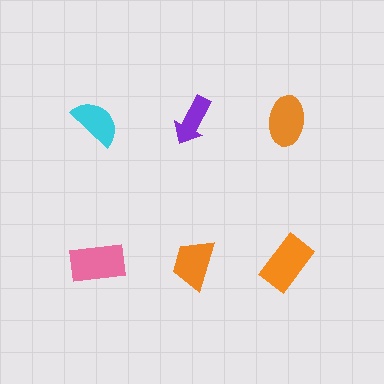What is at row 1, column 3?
An orange ellipse.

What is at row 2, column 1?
A pink rectangle.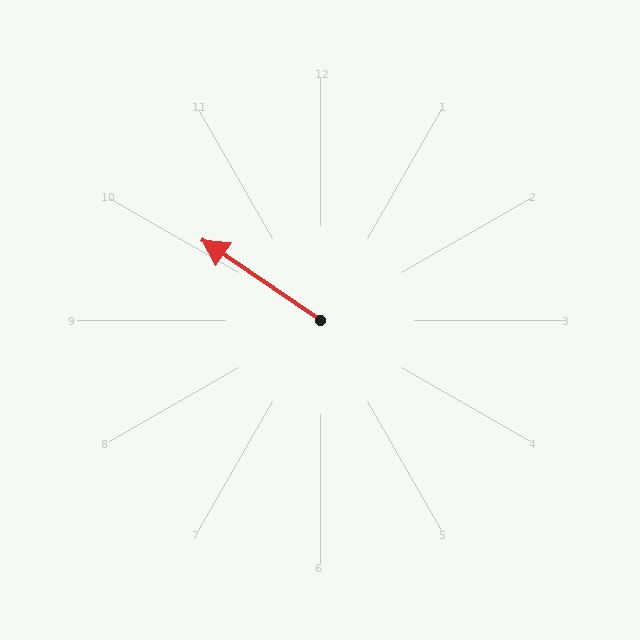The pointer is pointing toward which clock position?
Roughly 10 o'clock.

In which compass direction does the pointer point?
Northwest.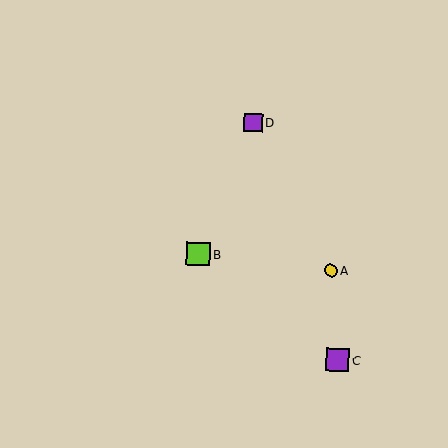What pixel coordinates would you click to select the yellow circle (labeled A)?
Click at (331, 271) to select the yellow circle A.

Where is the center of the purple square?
The center of the purple square is at (253, 122).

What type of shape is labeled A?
Shape A is a yellow circle.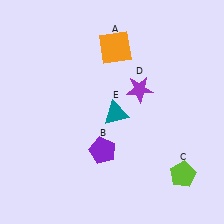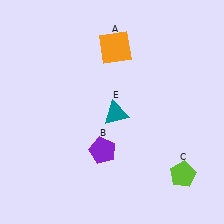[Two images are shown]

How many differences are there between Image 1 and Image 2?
There is 1 difference between the two images.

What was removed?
The purple star (D) was removed in Image 2.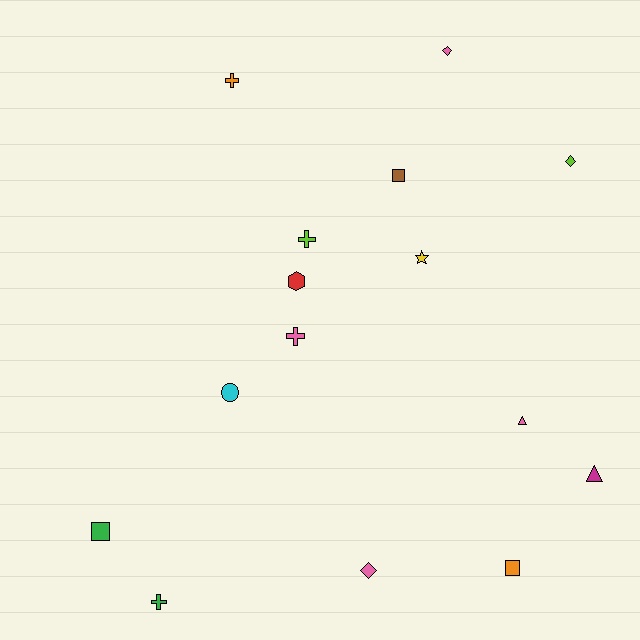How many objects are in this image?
There are 15 objects.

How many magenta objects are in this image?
There is 1 magenta object.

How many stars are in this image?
There is 1 star.